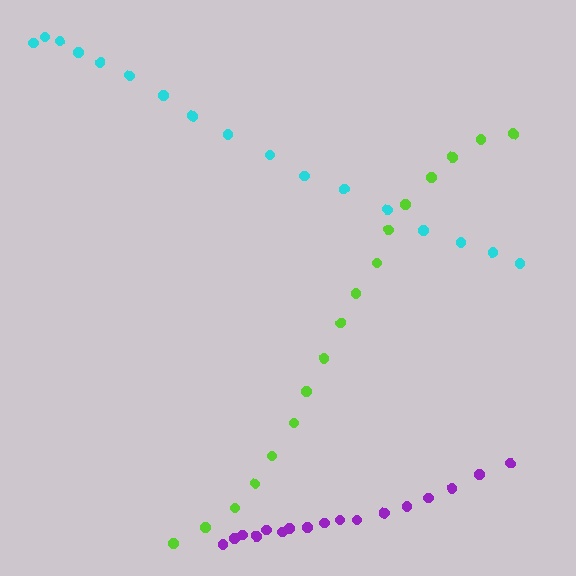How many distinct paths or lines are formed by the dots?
There are 3 distinct paths.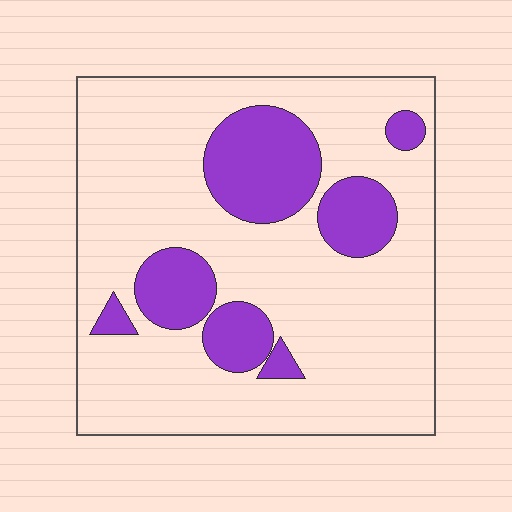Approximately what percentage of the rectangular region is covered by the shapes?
Approximately 25%.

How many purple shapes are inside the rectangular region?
7.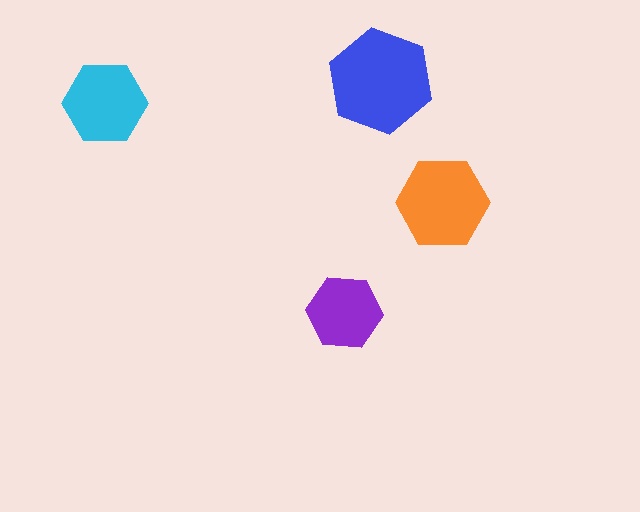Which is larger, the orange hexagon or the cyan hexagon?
The orange one.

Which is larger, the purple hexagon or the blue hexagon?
The blue one.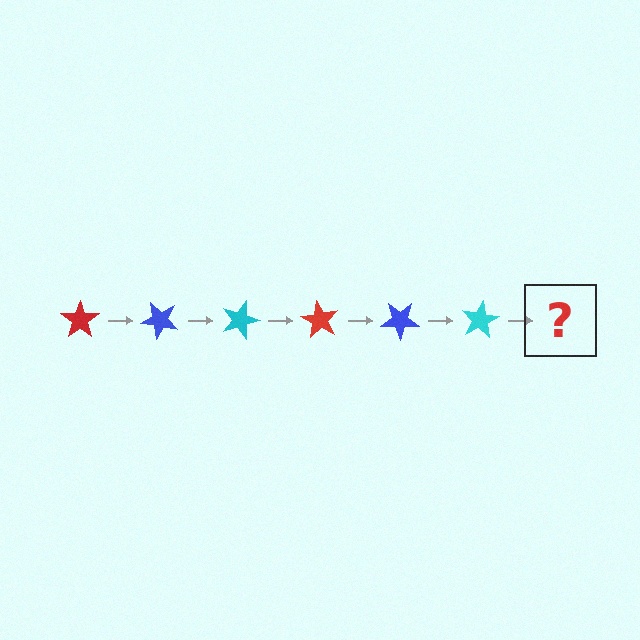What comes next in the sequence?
The next element should be a red star, rotated 270 degrees from the start.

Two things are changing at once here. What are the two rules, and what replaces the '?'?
The two rules are that it rotates 45 degrees each step and the color cycles through red, blue, and cyan. The '?' should be a red star, rotated 270 degrees from the start.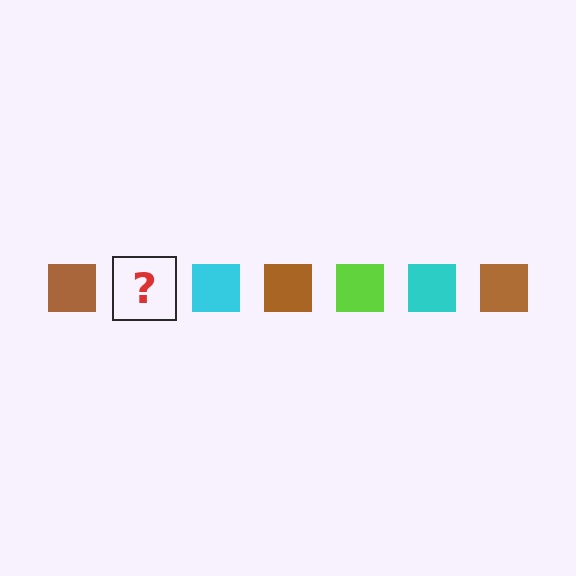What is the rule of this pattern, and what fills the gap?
The rule is that the pattern cycles through brown, lime, cyan squares. The gap should be filled with a lime square.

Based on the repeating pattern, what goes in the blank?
The blank should be a lime square.